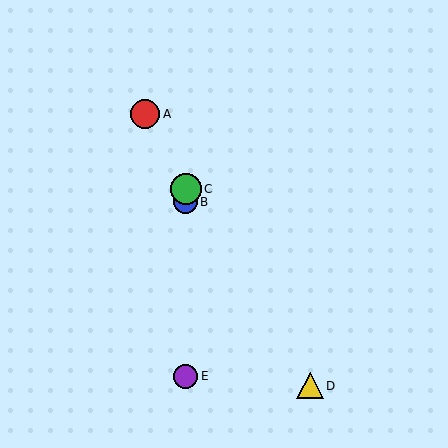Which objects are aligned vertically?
Objects B, C, E are aligned vertically.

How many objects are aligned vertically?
3 objects (B, C, E) are aligned vertically.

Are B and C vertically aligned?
Yes, both are at x≈186.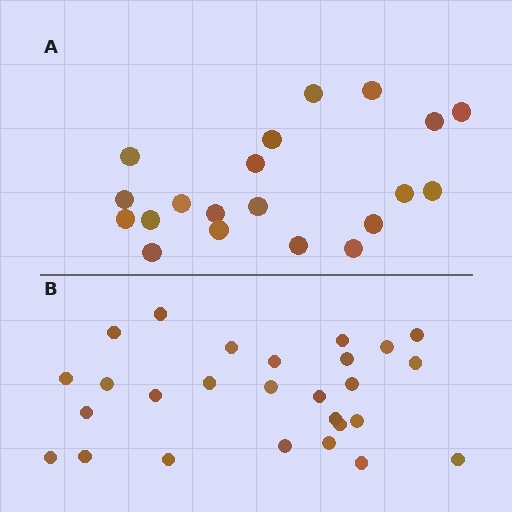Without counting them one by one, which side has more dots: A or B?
Region B (the bottom region) has more dots.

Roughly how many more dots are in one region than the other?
Region B has roughly 8 or so more dots than region A.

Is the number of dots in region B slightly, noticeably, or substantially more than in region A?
Region B has noticeably more, but not dramatically so. The ratio is roughly 1.4 to 1.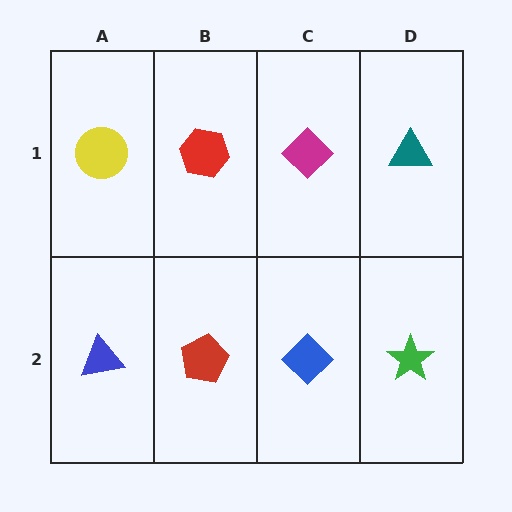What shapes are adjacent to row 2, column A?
A yellow circle (row 1, column A), a red pentagon (row 2, column B).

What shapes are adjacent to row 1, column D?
A green star (row 2, column D), a magenta diamond (row 1, column C).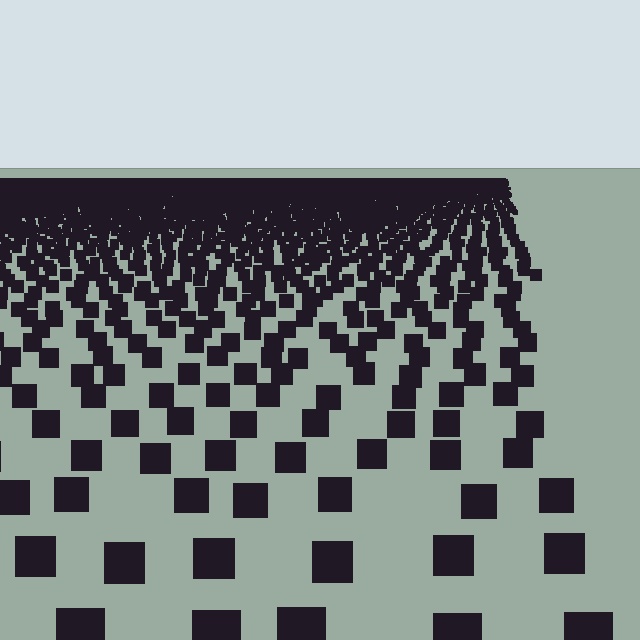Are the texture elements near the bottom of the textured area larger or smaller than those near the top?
Larger. Near the bottom, elements are closer to the viewer and appear at a bigger on-screen size.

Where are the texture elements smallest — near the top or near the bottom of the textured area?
Near the top.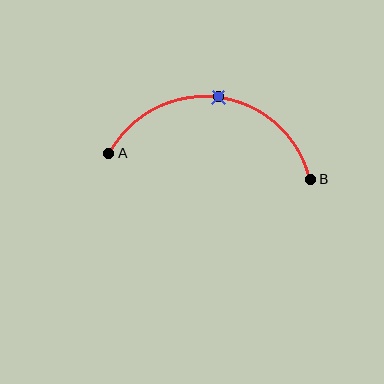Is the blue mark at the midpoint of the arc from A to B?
Yes. The blue mark lies on the arc at equal arc-length from both A and B — it is the arc midpoint.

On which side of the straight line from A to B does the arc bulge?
The arc bulges above the straight line connecting A and B.